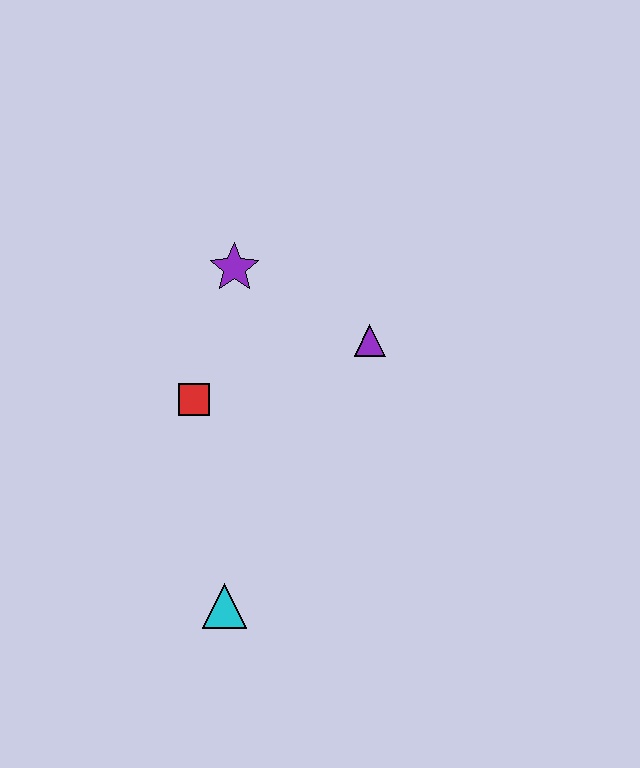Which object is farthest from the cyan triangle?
The purple star is farthest from the cyan triangle.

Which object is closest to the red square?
The purple star is closest to the red square.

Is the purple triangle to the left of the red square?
No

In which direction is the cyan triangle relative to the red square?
The cyan triangle is below the red square.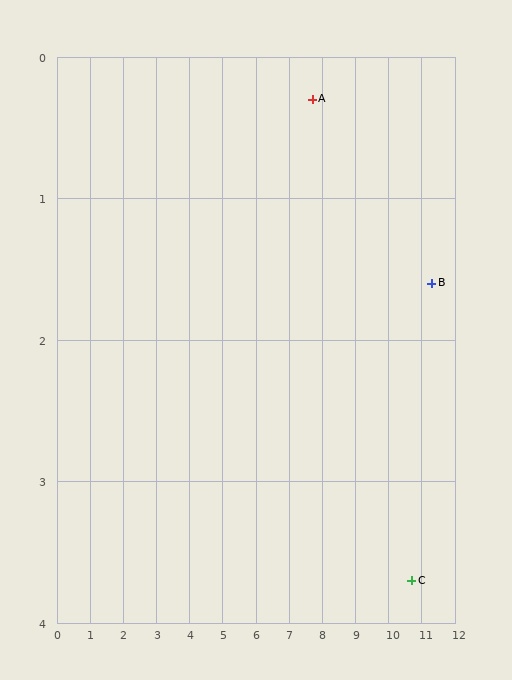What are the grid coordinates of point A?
Point A is at approximately (7.7, 0.3).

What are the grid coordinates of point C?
Point C is at approximately (10.7, 3.7).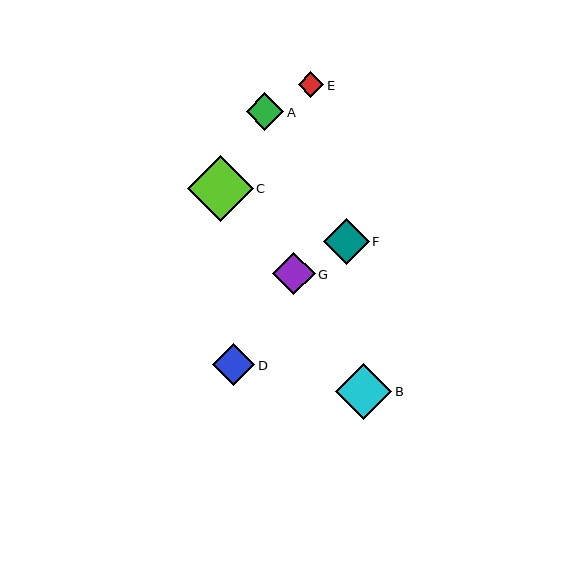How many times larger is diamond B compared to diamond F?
Diamond B is approximately 1.2 times the size of diamond F.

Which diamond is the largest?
Diamond C is the largest with a size of approximately 66 pixels.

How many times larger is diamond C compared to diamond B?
Diamond C is approximately 1.2 times the size of diamond B.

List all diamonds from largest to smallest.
From largest to smallest: C, B, F, G, D, A, E.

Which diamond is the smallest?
Diamond E is the smallest with a size of approximately 26 pixels.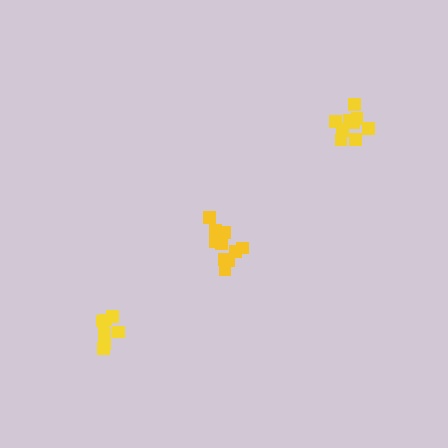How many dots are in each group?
Group 1: 10 dots, Group 2: 10 dots, Group 3: 7 dots (27 total).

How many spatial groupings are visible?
There are 3 spatial groupings.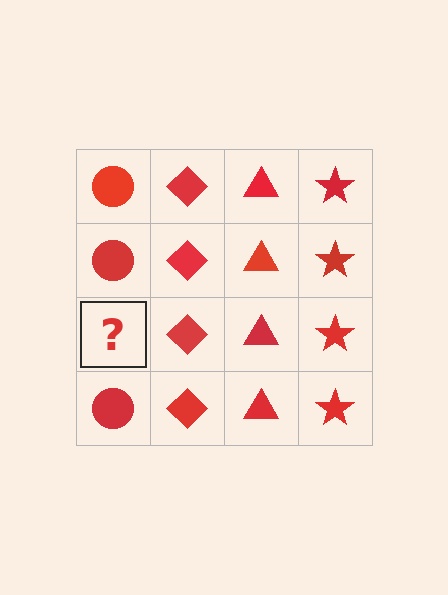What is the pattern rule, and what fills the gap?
The rule is that each column has a consistent shape. The gap should be filled with a red circle.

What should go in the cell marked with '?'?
The missing cell should contain a red circle.